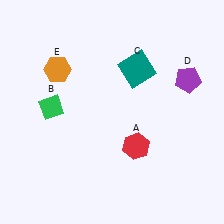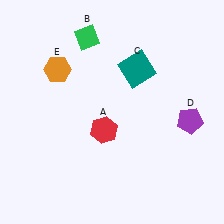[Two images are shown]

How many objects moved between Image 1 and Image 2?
3 objects moved between the two images.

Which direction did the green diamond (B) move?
The green diamond (B) moved up.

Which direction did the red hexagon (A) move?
The red hexagon (A) moved left.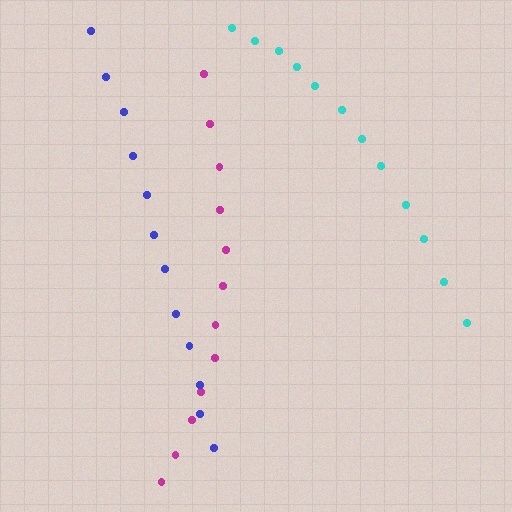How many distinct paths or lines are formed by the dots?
There are 3 distinct paths.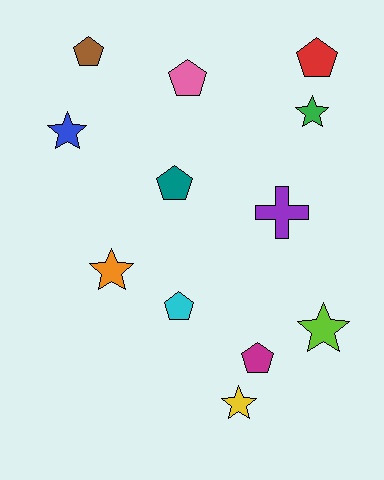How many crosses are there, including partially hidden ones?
There is 1 cross.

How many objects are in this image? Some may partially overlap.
There are 12 objects.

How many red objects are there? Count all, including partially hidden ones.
There is 1 red object.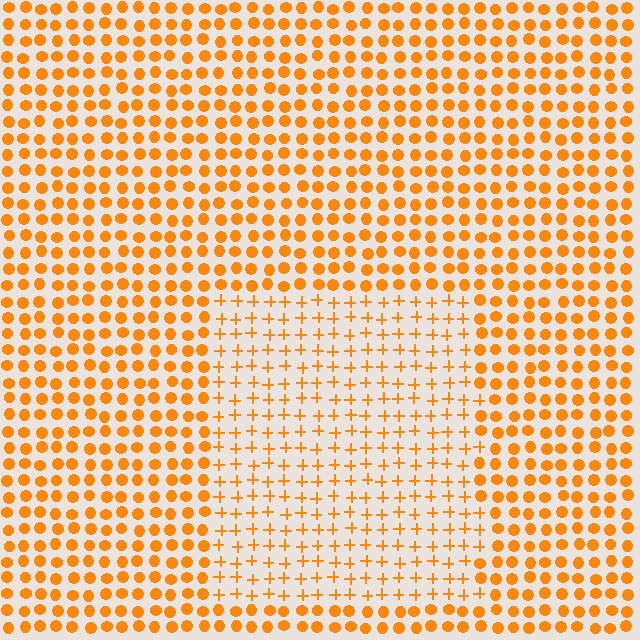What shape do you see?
I see a rectangle.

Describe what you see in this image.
The image is filled with small orange elements arranged in a uniform grid. A rectangle-shaped region contains plus signs, while the surrounding area contains circles. The boundary is defined purely by the change in element shape.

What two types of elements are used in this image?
The image uses plus signs inside the rectangle region and circles outside it.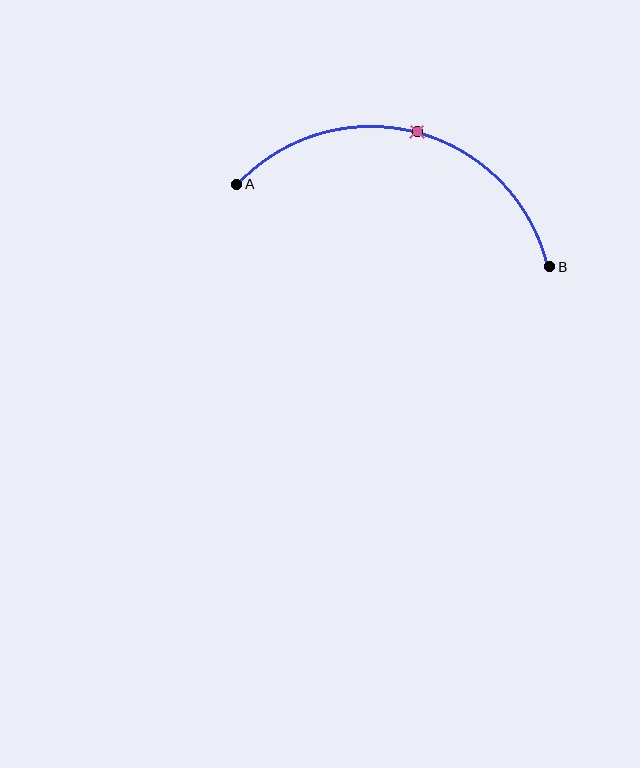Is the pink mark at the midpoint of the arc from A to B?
Yes. The pink mark lies on the arc at equal arc-length from both A and B — it is the arc midpoint.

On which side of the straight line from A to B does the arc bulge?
The arc bulges above the straight line connecting A and B.